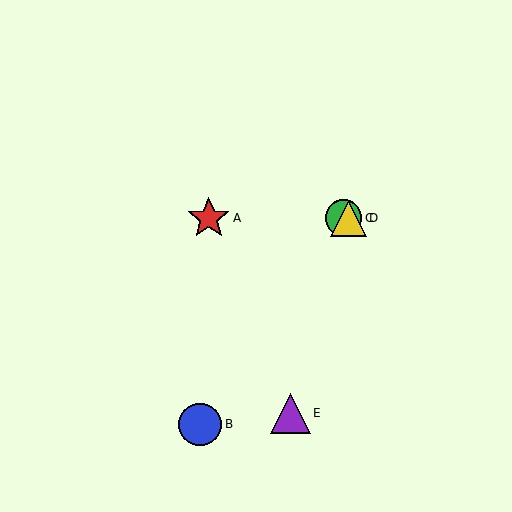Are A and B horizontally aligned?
No, A is at y≈218 and B is at y≈424.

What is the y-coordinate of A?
Object A is at y≈218.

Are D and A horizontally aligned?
Yes, both are at y≈218.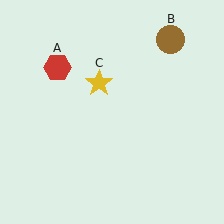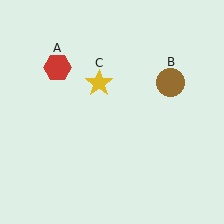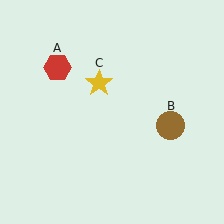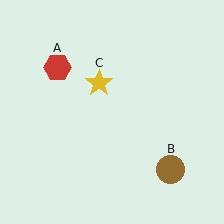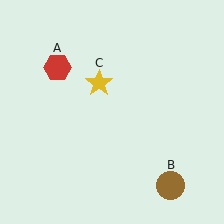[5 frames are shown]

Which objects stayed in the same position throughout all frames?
Red hexagon (object A) and yellow star (object C) remained stationary.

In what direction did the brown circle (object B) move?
The brown circle (object B) moved down.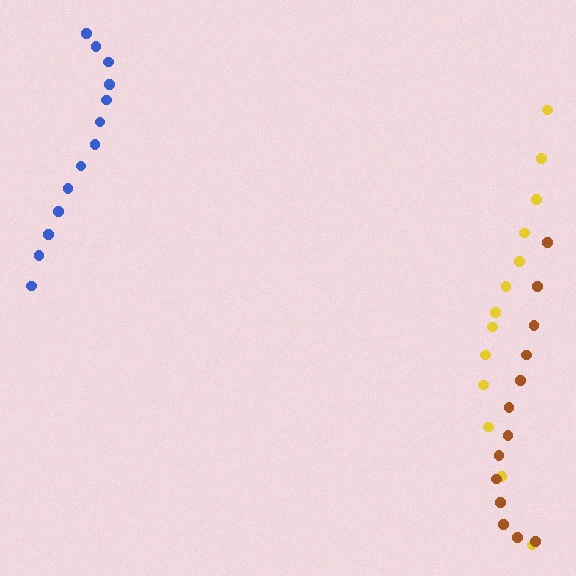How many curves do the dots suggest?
There are 3 distinct paths.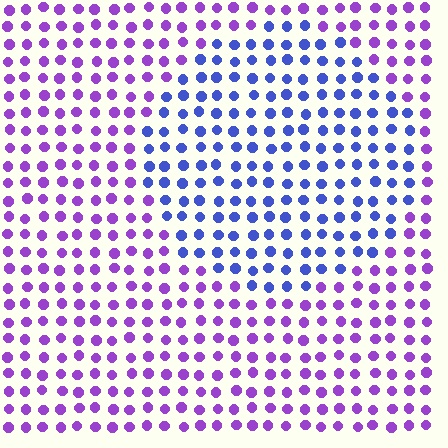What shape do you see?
I see a circle.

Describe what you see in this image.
The image is filled with small purple elements in a uniform arrangement. A circle-shaped region is visible where the elements are tinted to a slightly different hue, forming a subtle color boundary.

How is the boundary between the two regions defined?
The boundary is defined purely by a slight shift in hue (about 46 degrees). Spacing, size, and orientation are identical on both sides.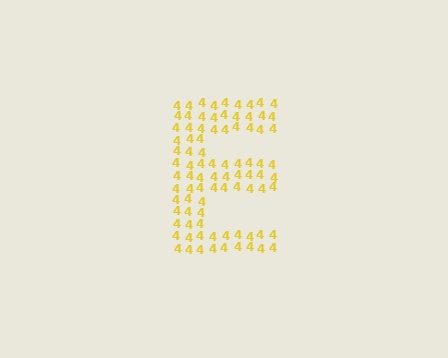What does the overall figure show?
The overall figure shows the letter E.